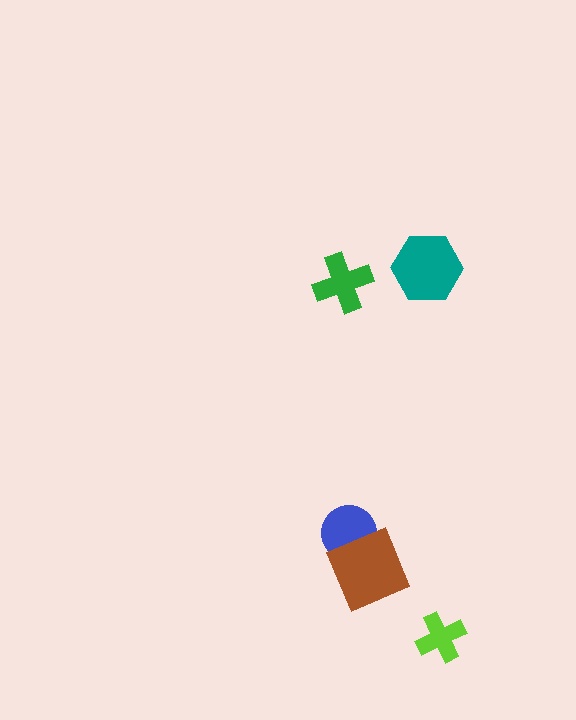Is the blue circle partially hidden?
Yes, it is partially covered by another shape.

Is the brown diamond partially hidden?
No, no other shape covers it.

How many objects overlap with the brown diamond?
1 object overlaps with the brown diamond.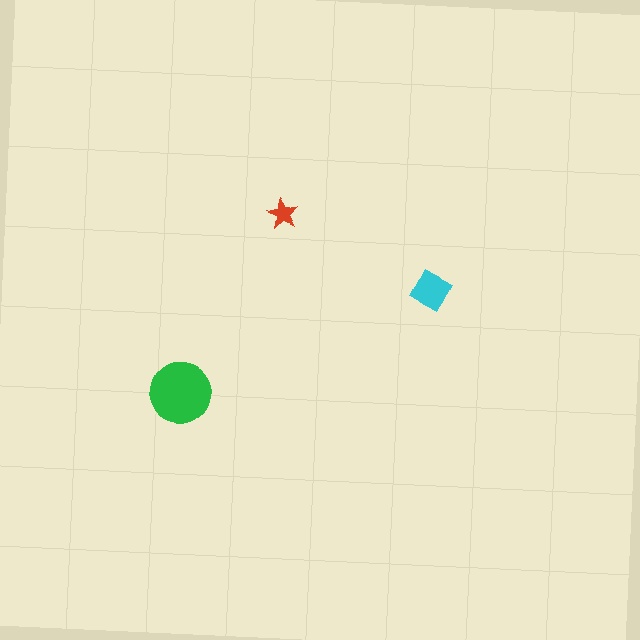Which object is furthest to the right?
The cyan diamond is rightmost.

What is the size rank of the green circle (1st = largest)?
1st.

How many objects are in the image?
There are 3 objects in the image.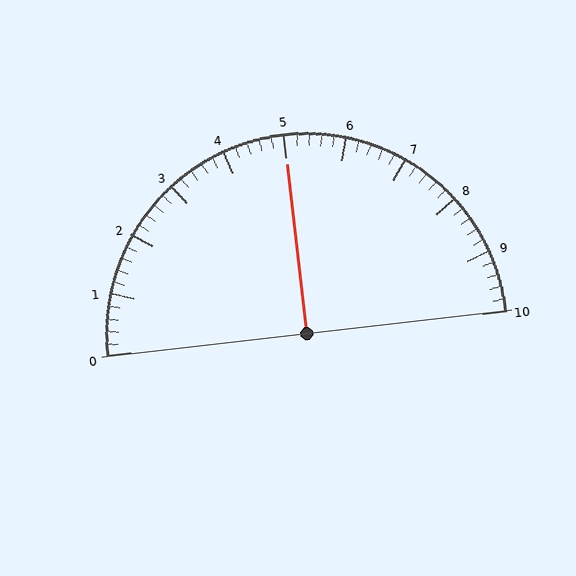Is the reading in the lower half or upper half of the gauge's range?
The reading is in the upper half of the range (0 to 10).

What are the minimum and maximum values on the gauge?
The gauge ranges from 0 to 10.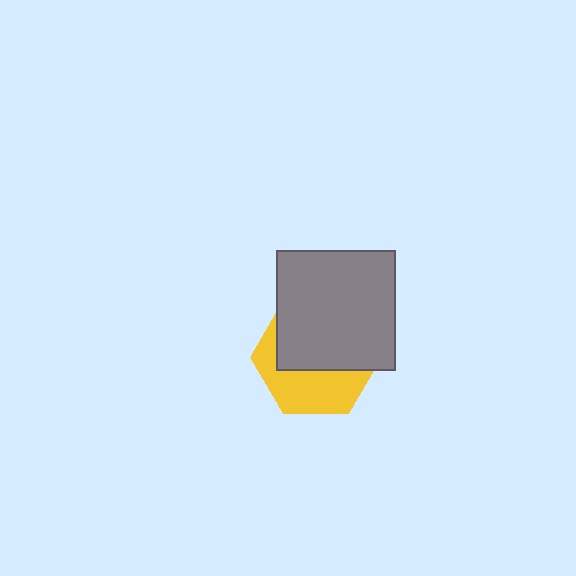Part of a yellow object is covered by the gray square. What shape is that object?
It is a hexagon.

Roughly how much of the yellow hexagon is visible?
A small part of it is visible (roughly 42%).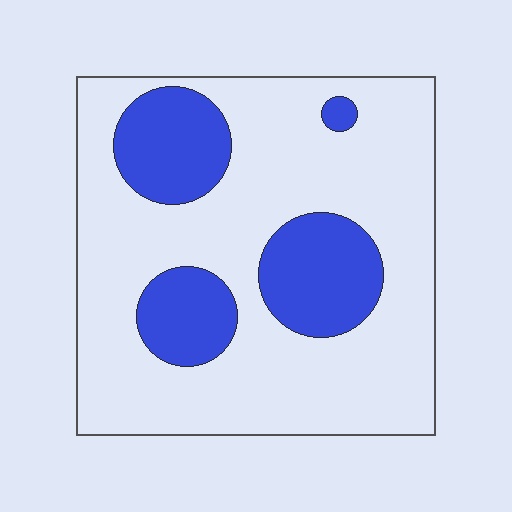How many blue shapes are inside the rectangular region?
4.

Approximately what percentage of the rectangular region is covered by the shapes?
Approximately 25%.